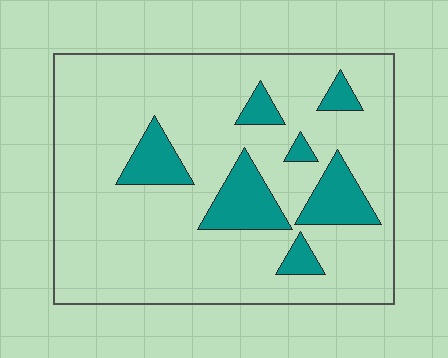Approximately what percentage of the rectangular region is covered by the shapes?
Approximately 15%.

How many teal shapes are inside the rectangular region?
7.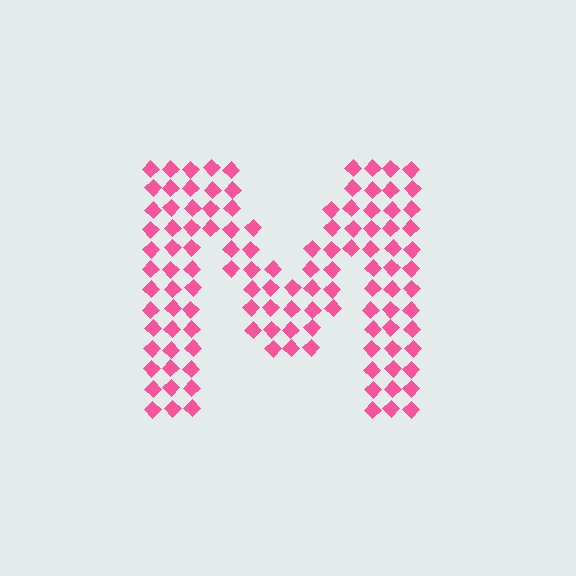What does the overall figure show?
The overall figure shows the letter M.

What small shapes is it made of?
It is made of small diamonds.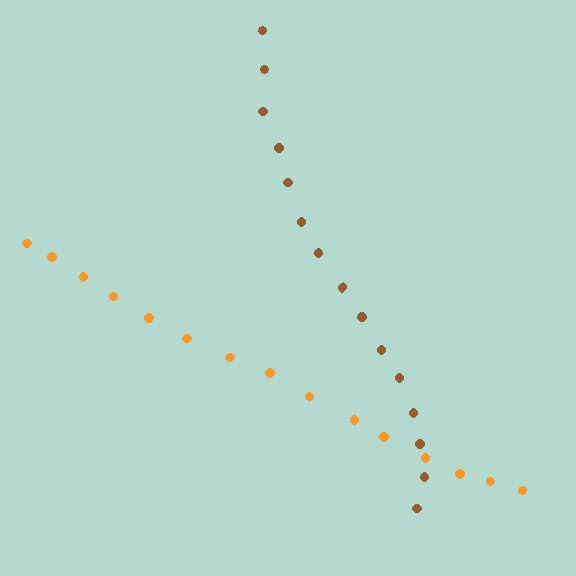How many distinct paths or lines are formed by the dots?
There are 2 distinct paths.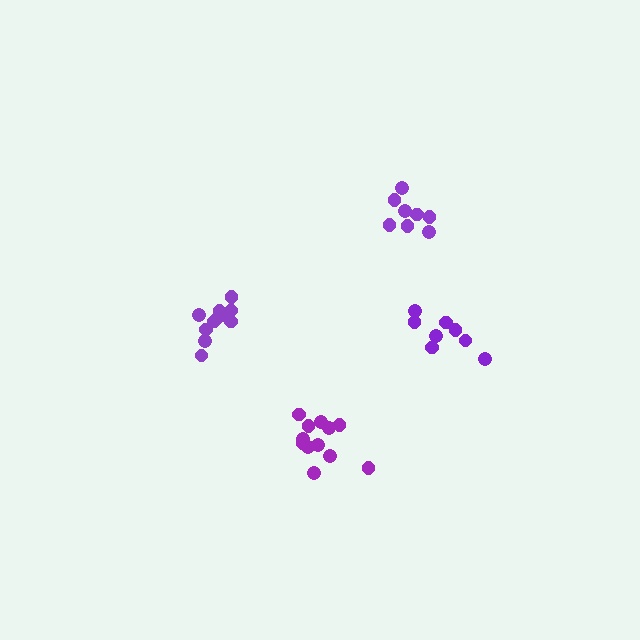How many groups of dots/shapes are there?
There are 4 groups.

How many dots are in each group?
Group 1: 12 dots, Group 2: 11 dots, Group 3: 8 dots, Group 4: 8 dots (39 total).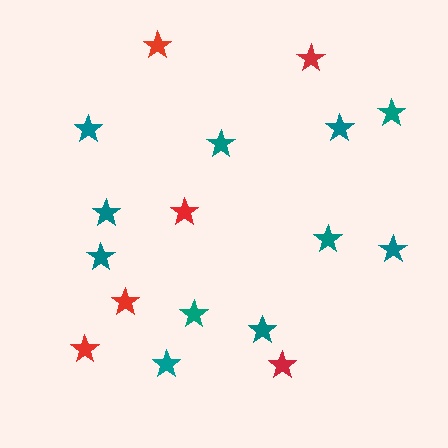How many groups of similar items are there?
There are 2 groups: one group of red stars (6) and one group of teal stars (11).